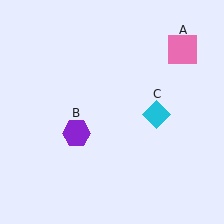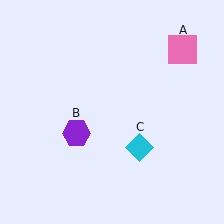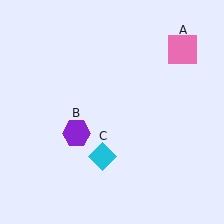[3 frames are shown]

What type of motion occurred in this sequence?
The cyan diamond (object C) rotated clockwise around the center of the scene.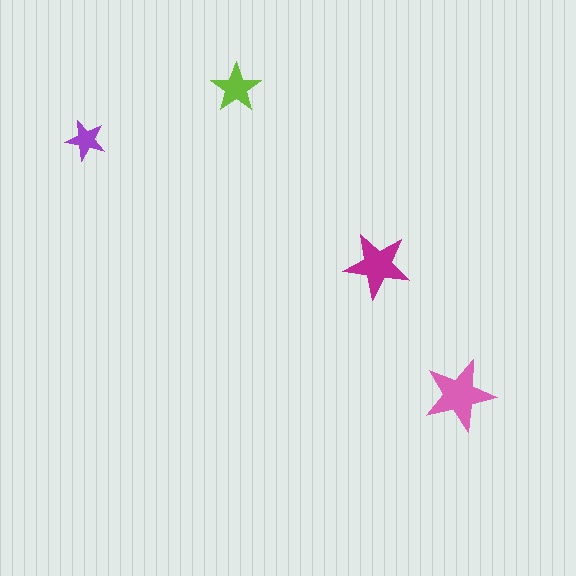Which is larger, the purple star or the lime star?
The lime one.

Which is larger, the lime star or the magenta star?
The magenta one.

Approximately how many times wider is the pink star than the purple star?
About 2 times wider.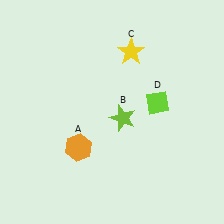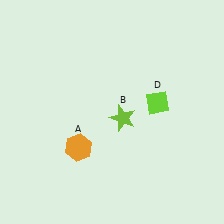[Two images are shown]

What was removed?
The yellow star (C) was removed in Image 2.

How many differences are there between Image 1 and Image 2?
There is 1 difference between the two images.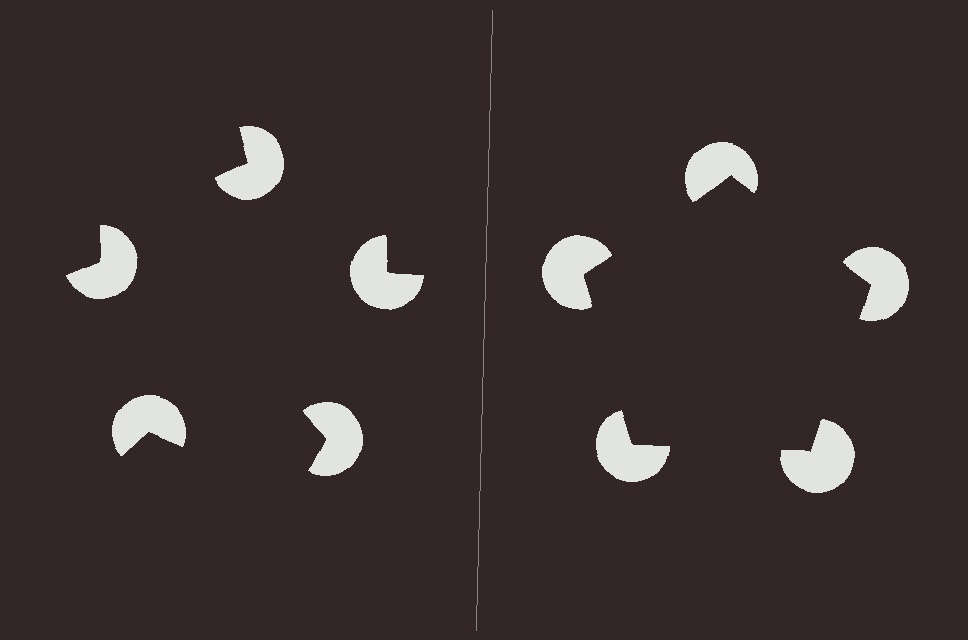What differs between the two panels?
The pac-man discs are positioned identically on both sides; only the wedge orientations differ. On the right they align to a pentagon; on the left they are misaligned.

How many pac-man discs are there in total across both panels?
10 — 5 on each side.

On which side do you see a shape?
An illusory pentagon appears on the right side. On the left side the wedge cuts are rotated, so no coherent shape forms.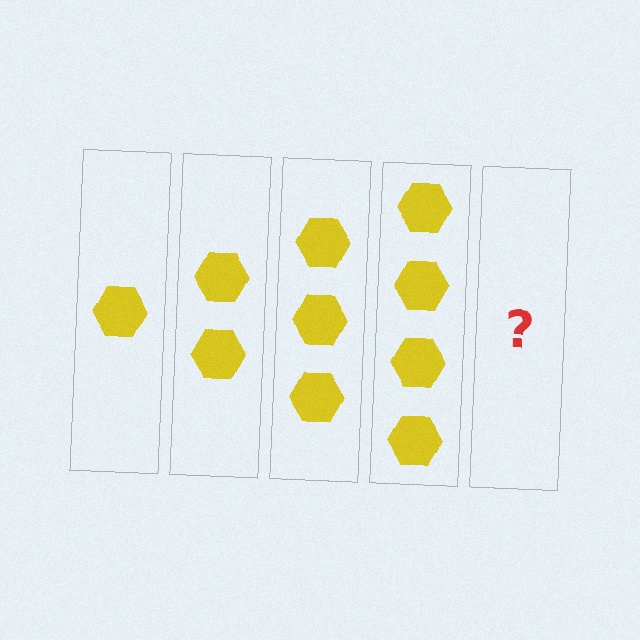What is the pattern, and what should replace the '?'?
The pattern is that each step adds one more hexagon. The '?' should be 5 hexagons.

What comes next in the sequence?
The next element should be 5 hexagons.